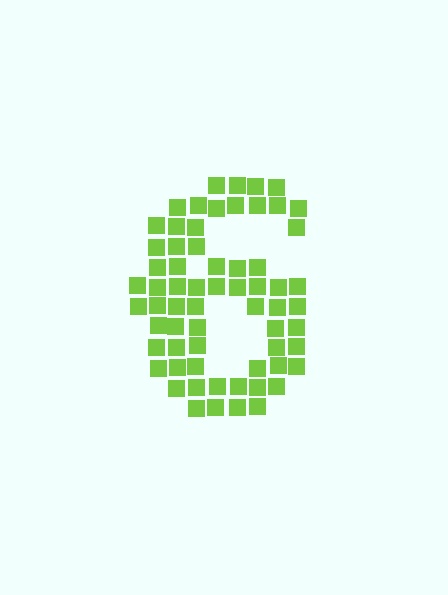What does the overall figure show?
The overall figure shows the digit 6.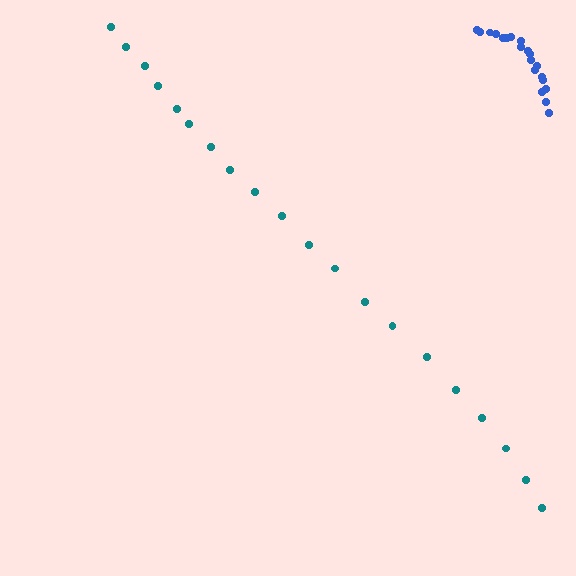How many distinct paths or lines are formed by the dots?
There are 2 distinct paths.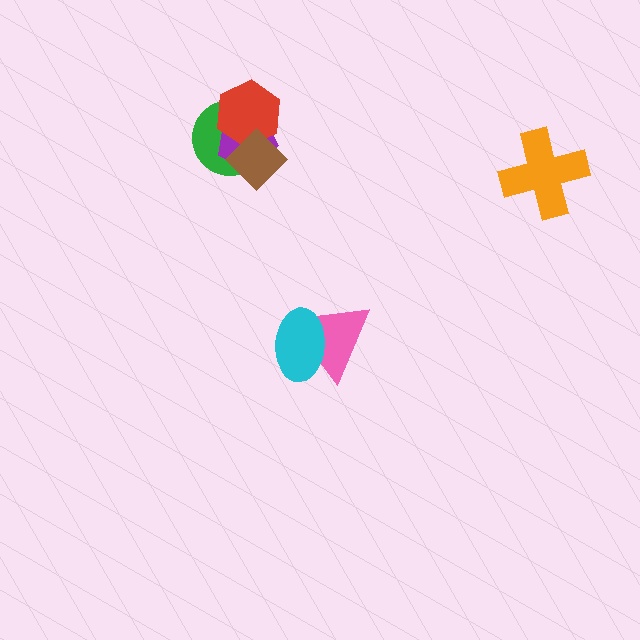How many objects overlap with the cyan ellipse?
1 object overlaps with the cyan ellipse.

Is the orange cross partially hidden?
No, no other shape covers it.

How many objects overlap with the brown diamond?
3 objects overlap with the brown diamond.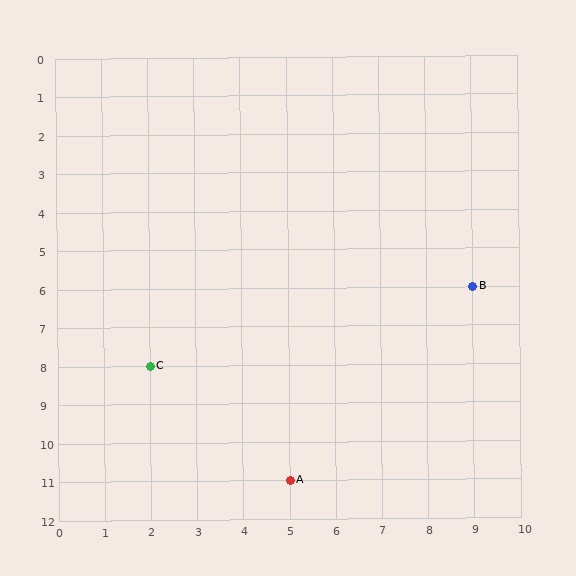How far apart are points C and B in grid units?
Points C and B are 7 columns and 2 rows apart (about 7.3 grid units diagonally).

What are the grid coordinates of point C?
Point C is at grid coordinates (2, 8).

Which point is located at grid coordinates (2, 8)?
Point C is at (2, 8).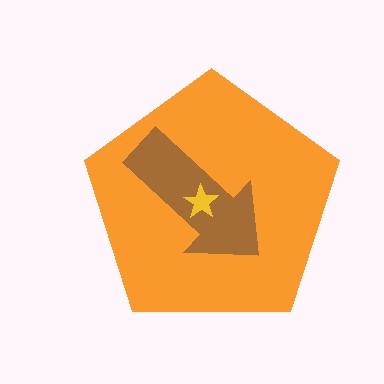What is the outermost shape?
The orange pentagon.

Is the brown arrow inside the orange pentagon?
Yes.